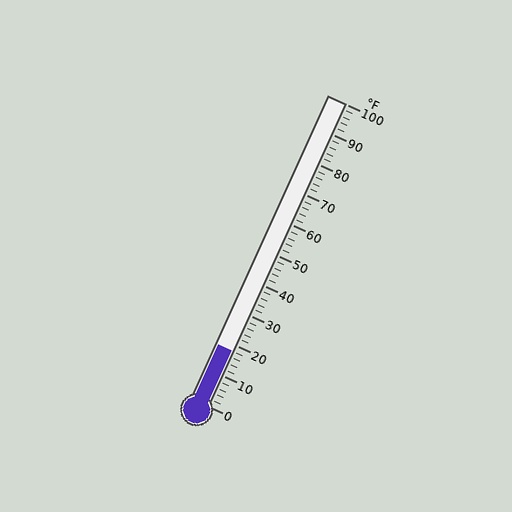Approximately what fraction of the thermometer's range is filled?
The thermometer is filled to approximately 20% of its range.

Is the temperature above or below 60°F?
The temperature is below 60°F.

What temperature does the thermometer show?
The thermometer shows approximately 18°F.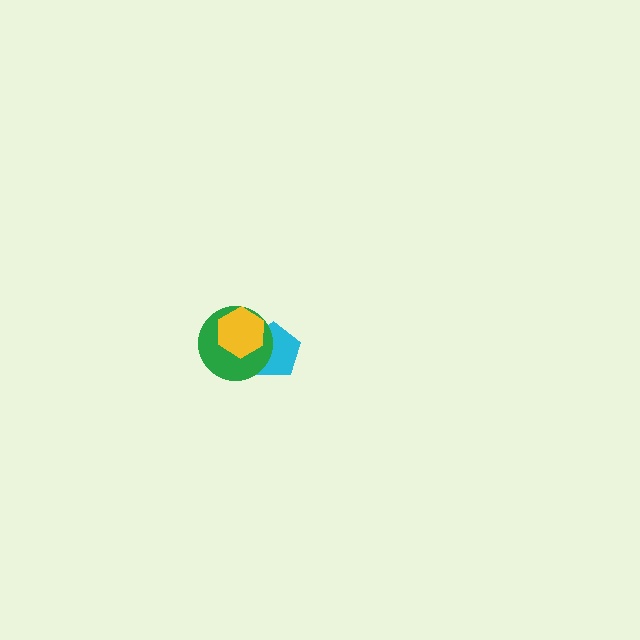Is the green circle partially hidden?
Yes, it is partially covered by another shape.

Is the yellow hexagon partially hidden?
No, no other shape covers it.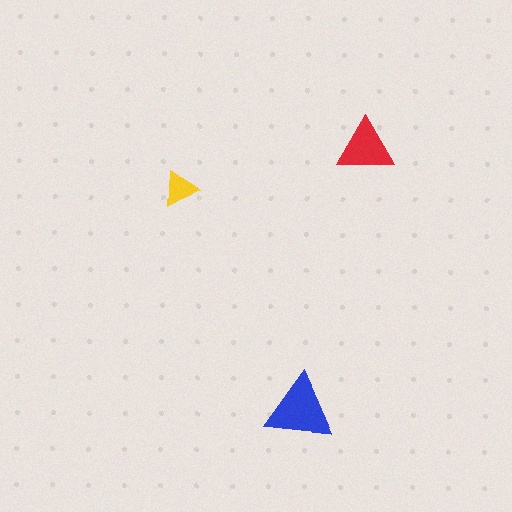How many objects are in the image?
There are 3 objects in the image.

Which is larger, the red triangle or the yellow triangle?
The red one.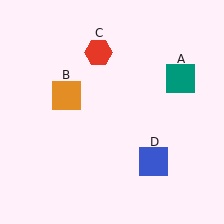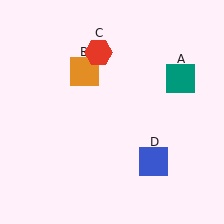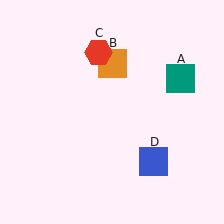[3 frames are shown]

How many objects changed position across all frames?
1 object changed position: orange square (object B).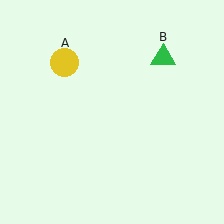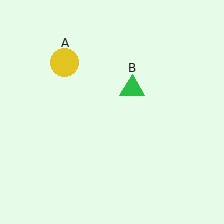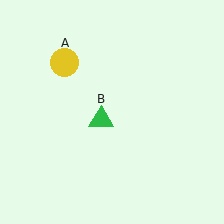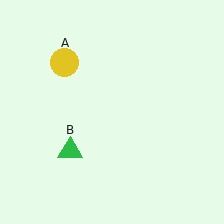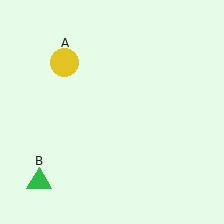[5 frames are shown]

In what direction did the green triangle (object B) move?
The green triangle (object B) moved down and to the left.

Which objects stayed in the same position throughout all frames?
Yellow circle (object A) remained stationary.